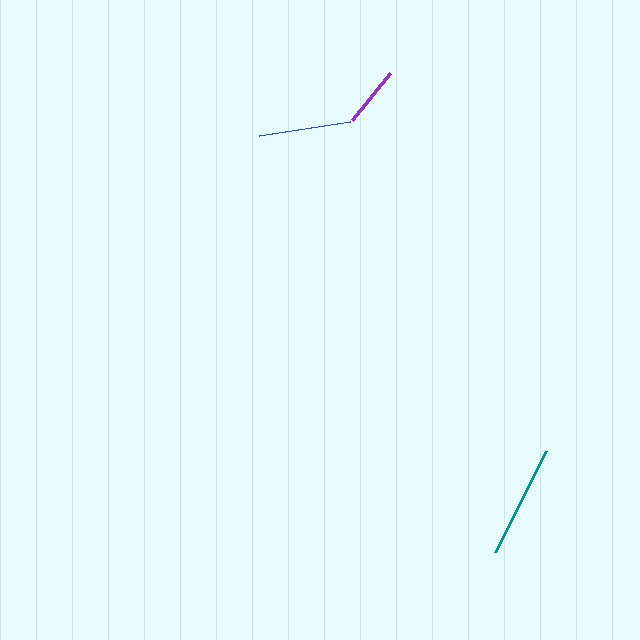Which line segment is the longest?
The teal line is the longest at approximately 113 pixels.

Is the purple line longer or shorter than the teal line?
The teal line is longer than the purple line.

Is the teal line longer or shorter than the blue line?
The teal line is longer than the blue line.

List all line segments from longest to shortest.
From longest to shortest: teal, blue, purple.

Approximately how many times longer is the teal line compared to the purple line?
The teal line is approximately 1.9 times the length of the purple line.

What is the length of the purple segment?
The purple segment is approximately 60 pixels long.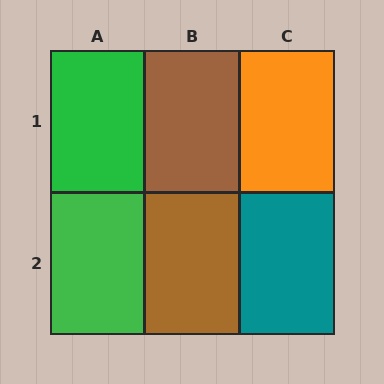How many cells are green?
2 cells are green.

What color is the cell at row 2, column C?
Teal.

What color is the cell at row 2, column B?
Brown.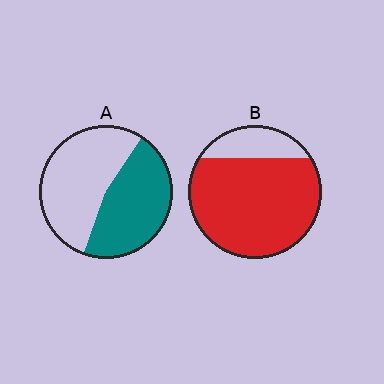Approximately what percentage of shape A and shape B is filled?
A is approximately 45% and B is approximately 80%.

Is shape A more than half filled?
Roughly half.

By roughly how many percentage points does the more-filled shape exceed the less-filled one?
By roughly 35 percentage points (B over A).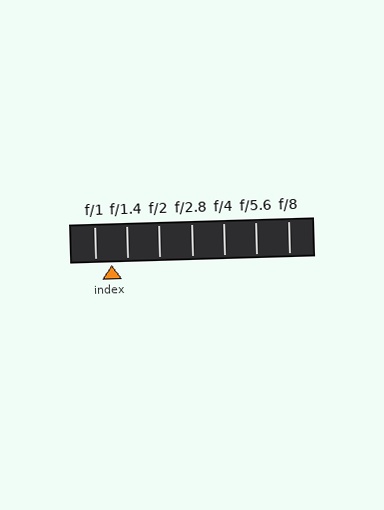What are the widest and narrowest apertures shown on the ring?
The widest aperture shown is f/1 and the narrowest is f/8.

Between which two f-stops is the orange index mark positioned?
The index mark is between f/1 and f/1.4.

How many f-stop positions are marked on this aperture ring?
There are 7 f-stop positions marked.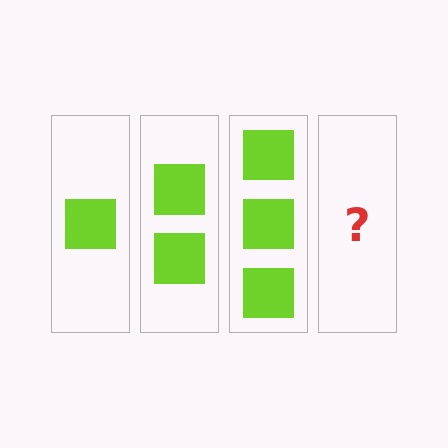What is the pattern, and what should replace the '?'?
The pattern is that each step adds one more square. The '?' should be 4 squares.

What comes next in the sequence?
The next element should be 4 squares.